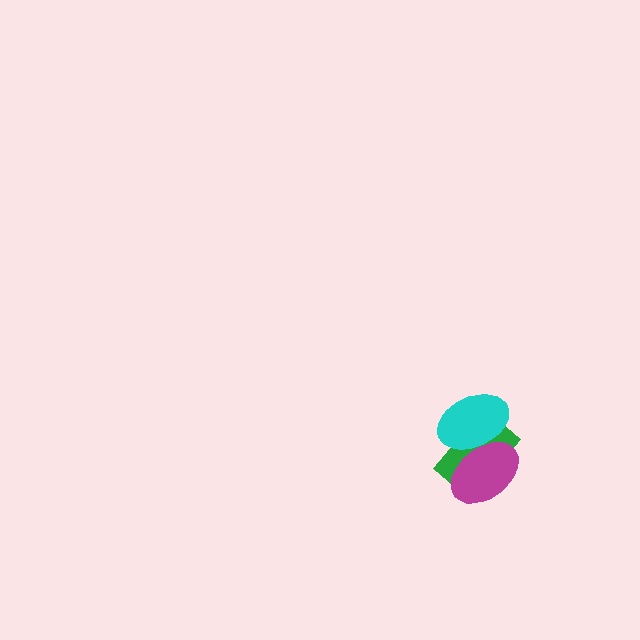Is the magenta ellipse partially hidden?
Yes, it is partially covered by another shape.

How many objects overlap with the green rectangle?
2 objects overlap with the green rectangle.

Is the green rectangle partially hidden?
Yes, it is partially covered by another shape.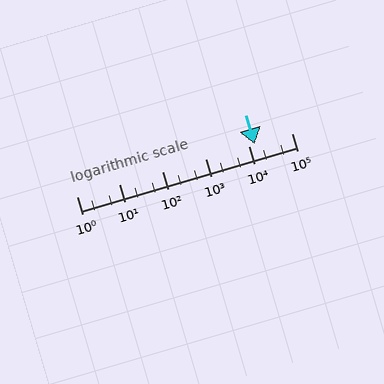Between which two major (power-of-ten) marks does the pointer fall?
The pointer is between 10000 and 100000.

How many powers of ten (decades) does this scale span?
The scale spans 5 decades, from 1 to 100000.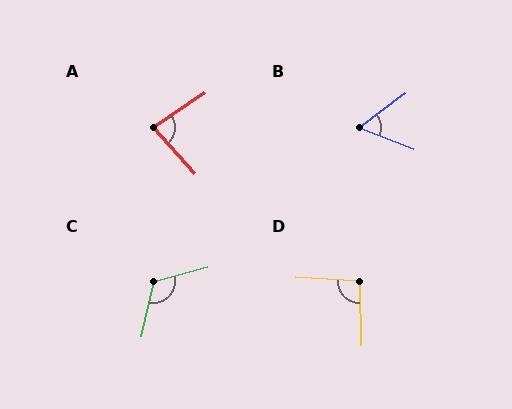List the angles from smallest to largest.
B (58°), A (82°), D (96°), C (119°).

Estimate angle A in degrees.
Approximately 82 degrees.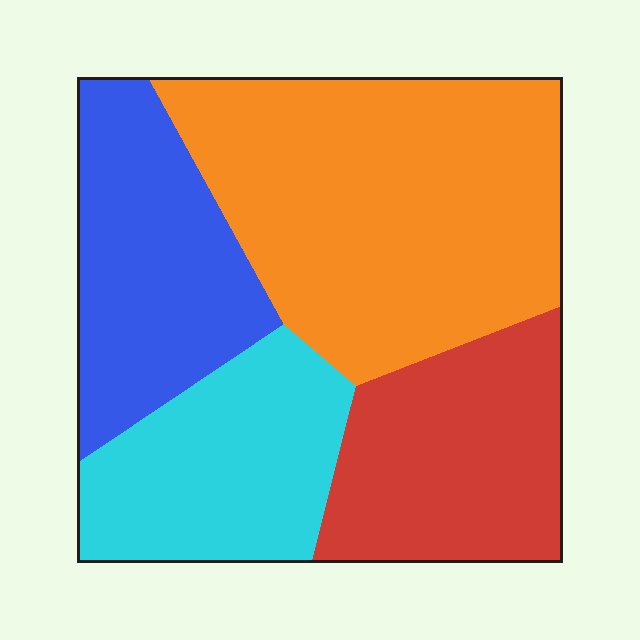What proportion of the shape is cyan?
Cyan takes up about one fifth (1/5) of the shape.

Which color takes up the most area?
Orange, at roughly 40%.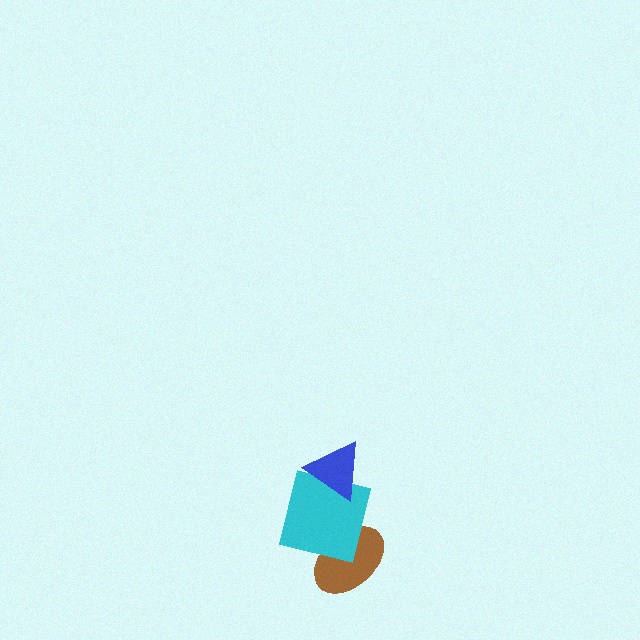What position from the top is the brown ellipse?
The brown ellipse is 3rd from the top.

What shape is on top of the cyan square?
The blue triangle is on top of the cyan square.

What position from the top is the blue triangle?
The blue triangle is 1st from the top.